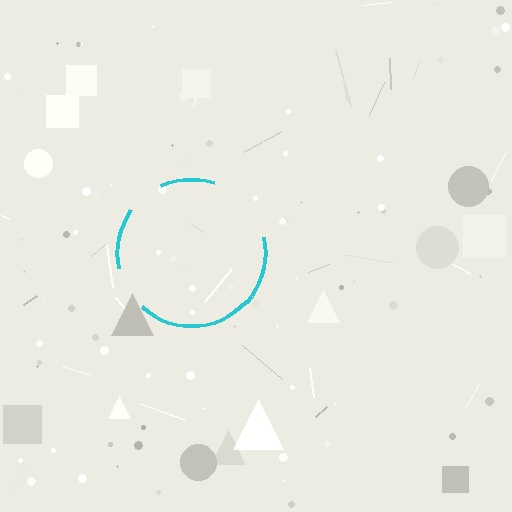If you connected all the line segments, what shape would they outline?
They would outline a circle.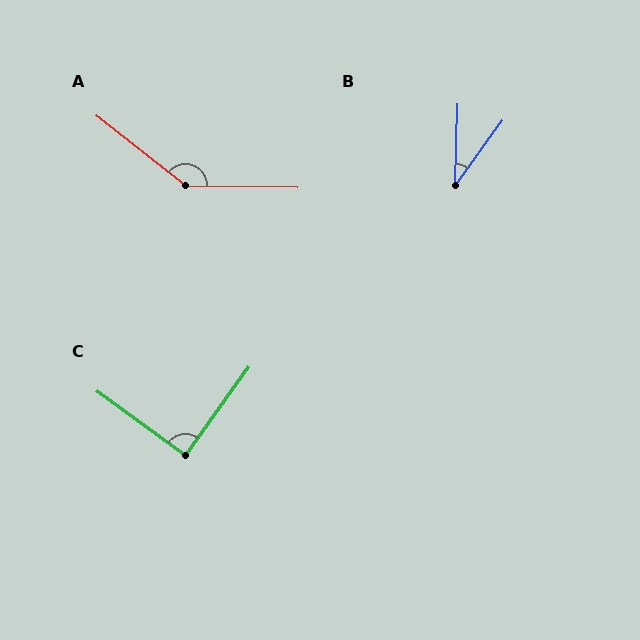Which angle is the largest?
A, at approximately 142 degrees.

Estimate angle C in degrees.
Approximately 90 degrees.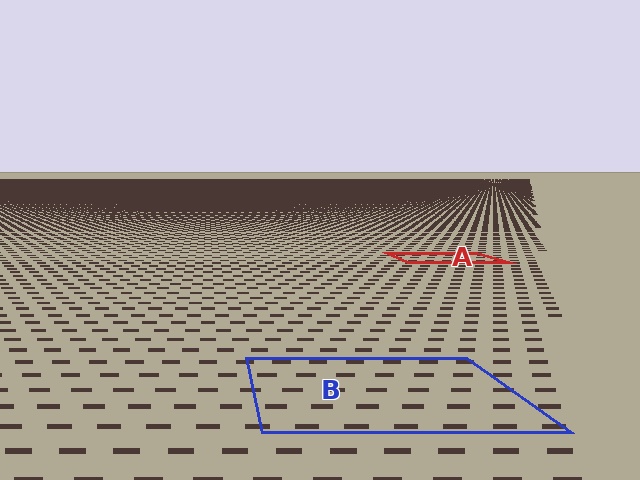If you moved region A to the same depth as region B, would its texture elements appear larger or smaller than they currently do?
They would appear larger. At a closer depth, the same texture elements are projected at a bigger on-screen size.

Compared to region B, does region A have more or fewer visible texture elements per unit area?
Region A has more texture elements per unit area — they are packed more densely because it is farther away.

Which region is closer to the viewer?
Region B is closer. The texture elements there are larger and more spread out.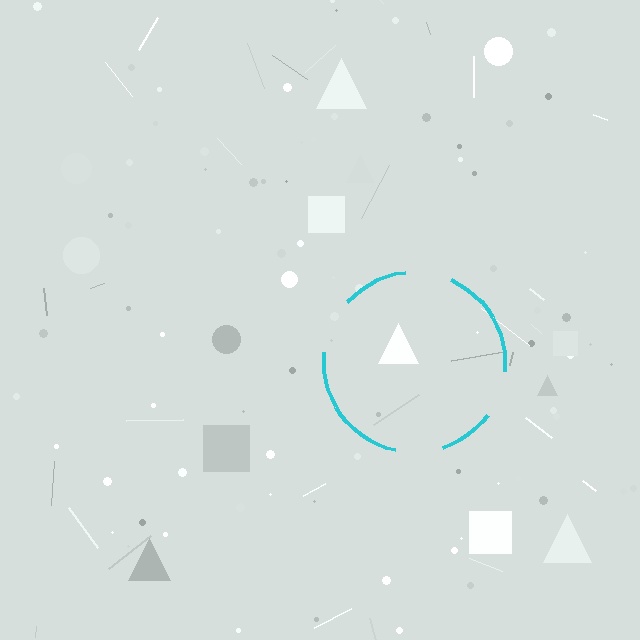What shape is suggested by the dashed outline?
The dashed outline suggests a circle.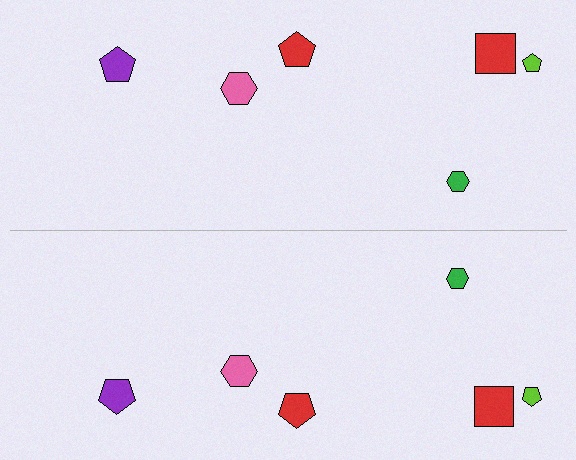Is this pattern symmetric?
Yes, this pattern has bilateral (reflection) symmetry.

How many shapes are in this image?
There are 12 shapes in this image.